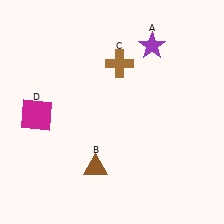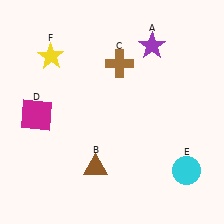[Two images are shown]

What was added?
A cyan circle (E), a yellow star (F) were added in Image 2.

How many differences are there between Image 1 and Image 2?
There are 2 differences between the two images.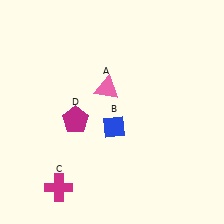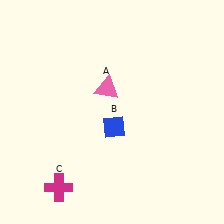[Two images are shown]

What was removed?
The magenta pentagon (D) was removed in Image 2.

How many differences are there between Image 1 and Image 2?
There is 1 difference between the two images.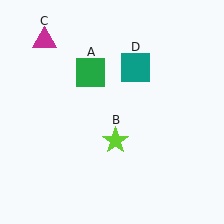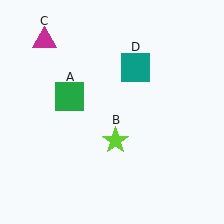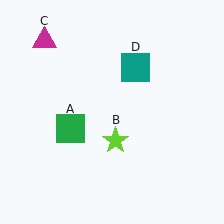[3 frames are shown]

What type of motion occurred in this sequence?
The green square (object A) rotated counterclockwise around the center of the scene.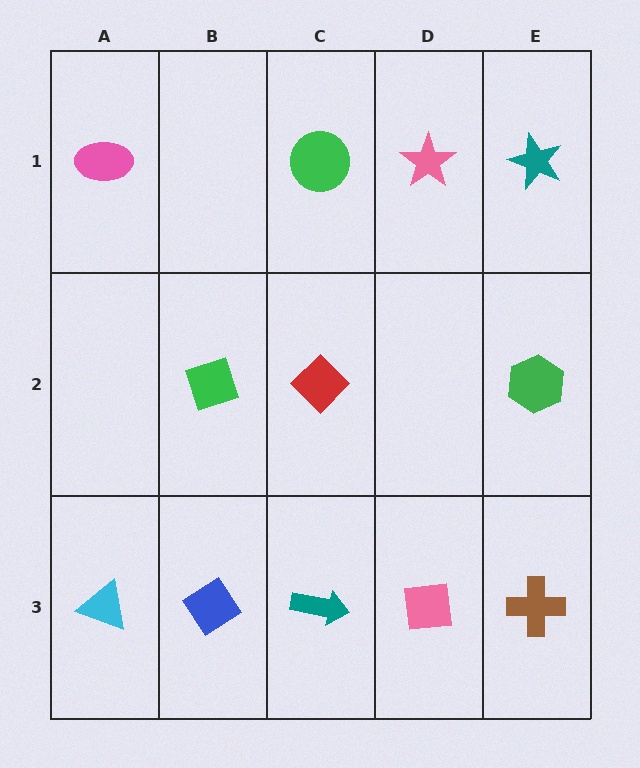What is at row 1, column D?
A pink star.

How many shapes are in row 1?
4 shapes.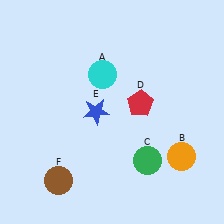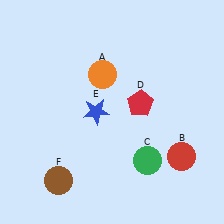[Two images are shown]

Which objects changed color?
A changed from cyan to orange. B changed from orange to red.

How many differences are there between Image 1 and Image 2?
There are 2 differences between the two images.